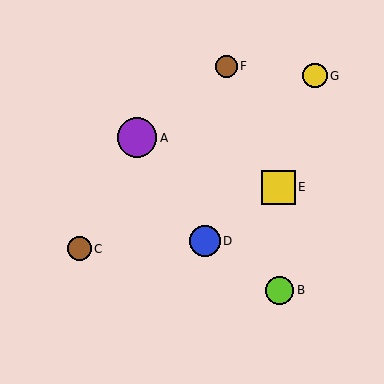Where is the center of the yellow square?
The center of the yellow square is at (278, 187).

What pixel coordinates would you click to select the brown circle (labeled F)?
Click at (226, 66) to select the brown circle F.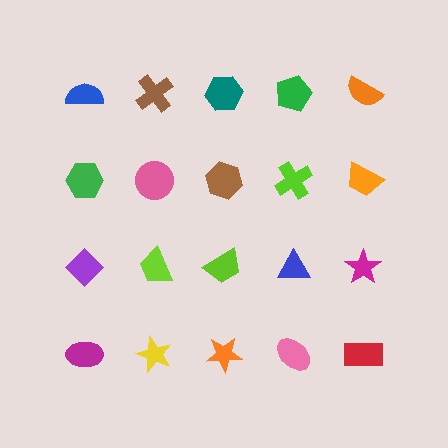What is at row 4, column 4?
A pink ellipse.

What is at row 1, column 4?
A green pentagon.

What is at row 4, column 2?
A yellow star.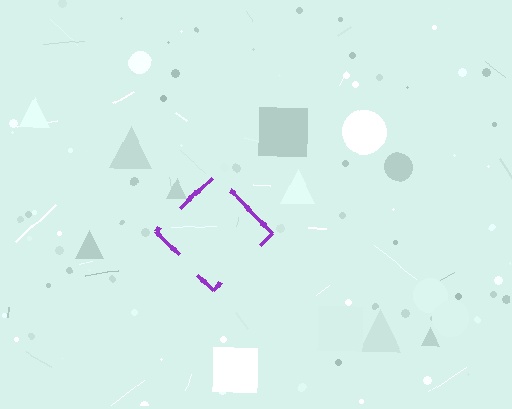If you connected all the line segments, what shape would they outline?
They would outline a diamond.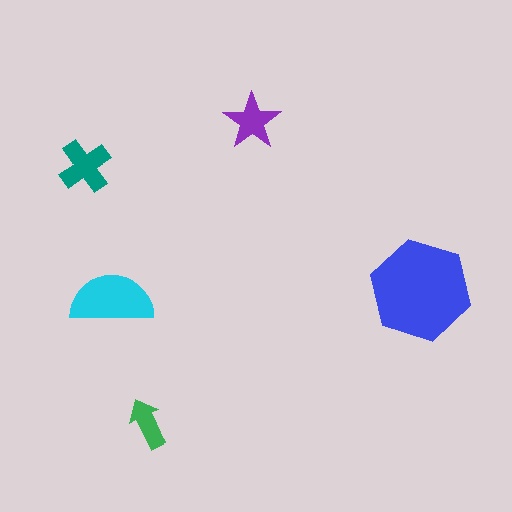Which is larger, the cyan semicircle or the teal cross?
The cyan semicircle.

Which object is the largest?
The blue hexagon.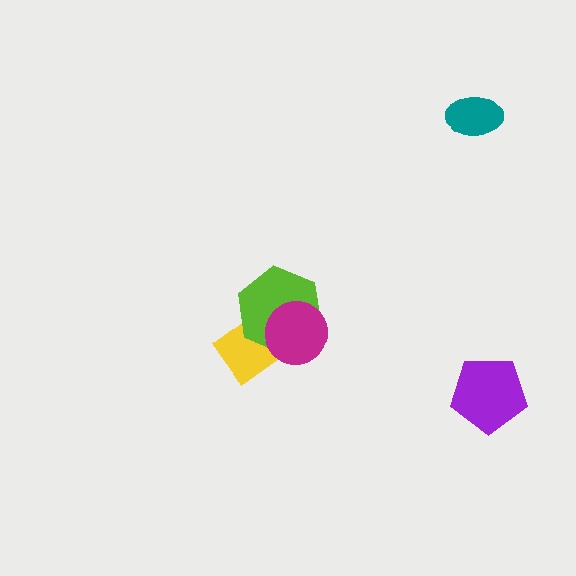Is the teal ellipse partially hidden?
No, no other shape covers it.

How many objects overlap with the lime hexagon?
2 objects overlap with the lime hexagon.